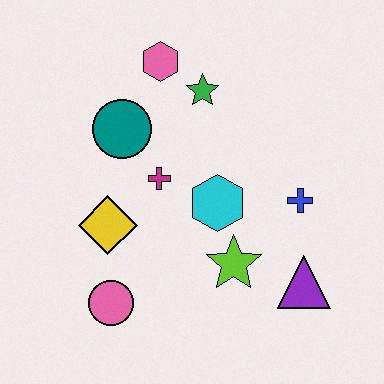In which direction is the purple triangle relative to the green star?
The purple triangle is below the green star.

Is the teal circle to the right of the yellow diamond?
Yes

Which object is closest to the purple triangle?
The lime star is closest to the purple triangle.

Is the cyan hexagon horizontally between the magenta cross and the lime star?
Yes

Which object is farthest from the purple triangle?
The pink hexagon is farthest from the purple triangle.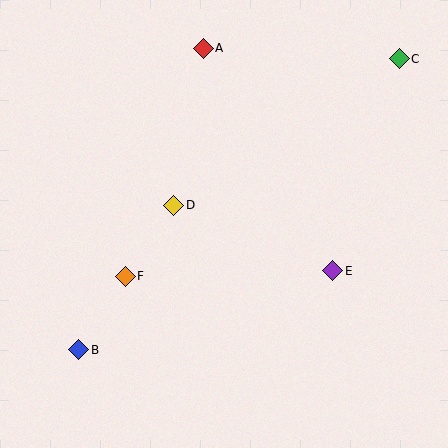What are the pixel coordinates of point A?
Point A is at (203, 48).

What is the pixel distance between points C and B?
The distance between C and B is 433 pixels.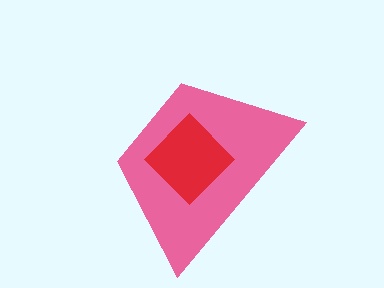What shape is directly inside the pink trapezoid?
The red diamond.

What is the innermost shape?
The red diamond.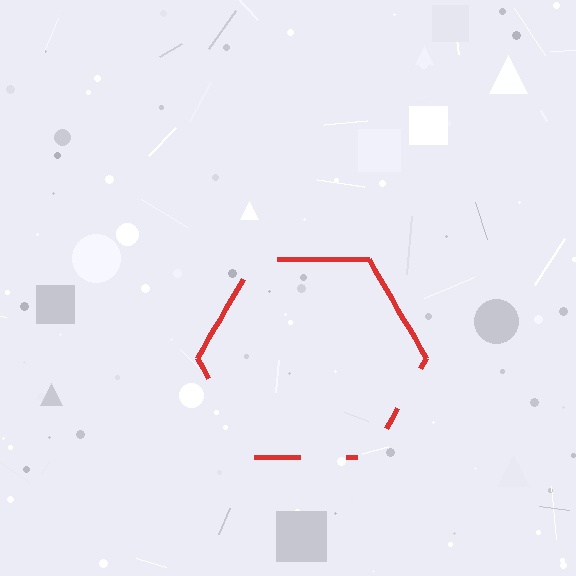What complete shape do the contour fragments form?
The contour fragments form a hexagon.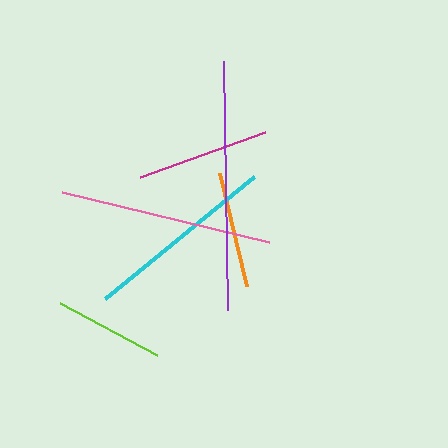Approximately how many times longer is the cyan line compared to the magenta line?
The cyan line is approximately 1.5 times the length of the magenta line.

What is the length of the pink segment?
The pink segment is approximately 213 pixels long.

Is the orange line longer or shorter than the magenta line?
The magenta line is longer than the orange line.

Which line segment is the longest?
The purple line is the longest at approximately 249 pixels.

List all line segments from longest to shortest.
From longest to shortest: purple, pink, cyan, magenta, orange, lime.